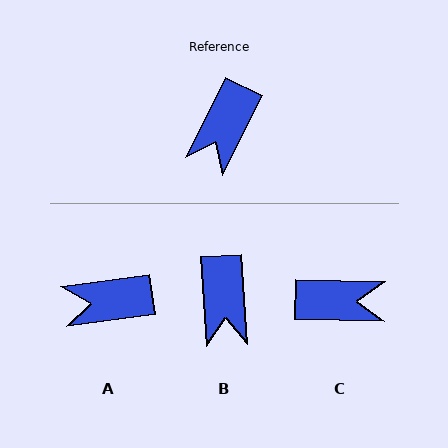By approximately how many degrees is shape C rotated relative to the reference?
Approximately 115 degrees counter-clockwise.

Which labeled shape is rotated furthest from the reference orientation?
C, about 115 degrees away.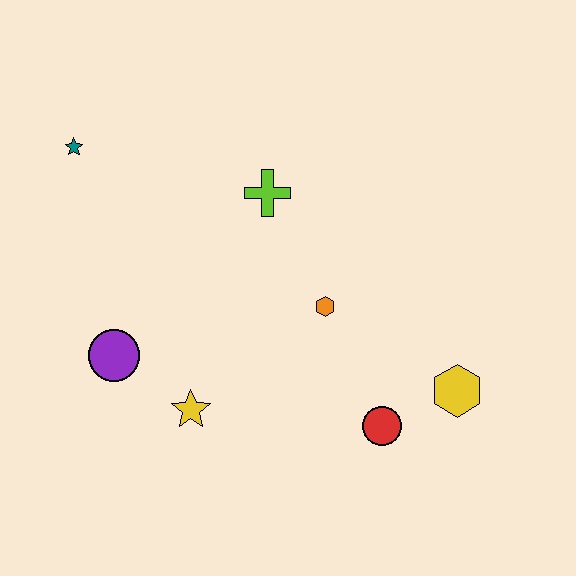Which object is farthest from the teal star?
The yellow hexagon is farthest from the teal star.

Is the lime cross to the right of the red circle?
No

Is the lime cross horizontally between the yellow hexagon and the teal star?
Yes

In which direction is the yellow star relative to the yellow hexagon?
The yellow star is to the left of the yellow hexagon.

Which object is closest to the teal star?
The lime cross is closest to the teal star.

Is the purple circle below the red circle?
No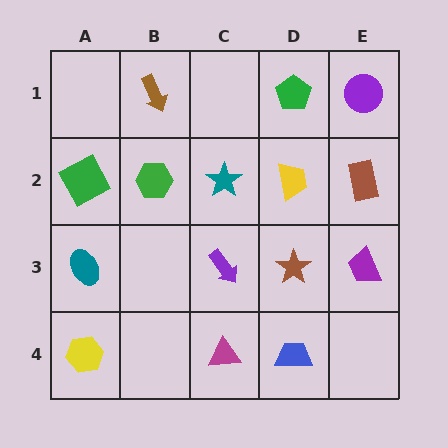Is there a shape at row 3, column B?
No, that cell is empty.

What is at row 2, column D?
A yellow trapezoid.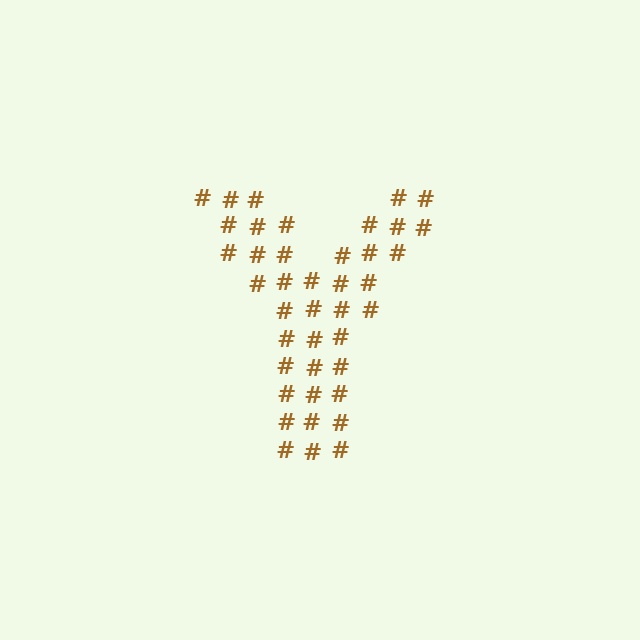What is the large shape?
The large shape is the letter Y.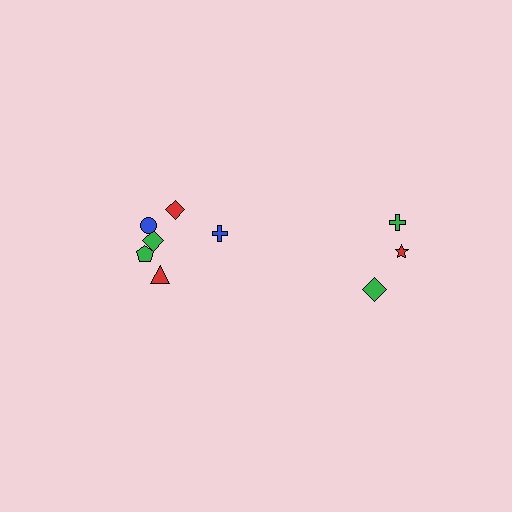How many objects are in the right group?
There are 3 objects.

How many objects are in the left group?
There are 6 objects.